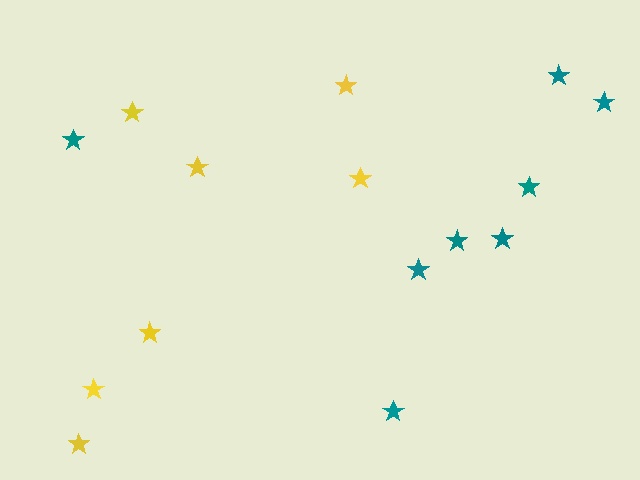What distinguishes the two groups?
There are 2 groups: one group of teal stars (8) and one group of yellow stars (7).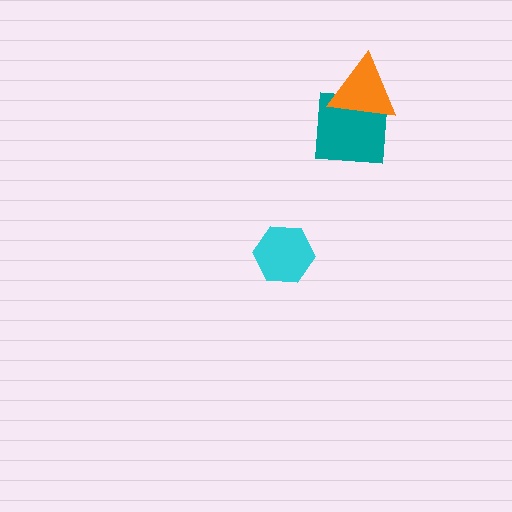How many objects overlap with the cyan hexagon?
0 objects overlap with the cyan hexagon.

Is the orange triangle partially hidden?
No, no other shape covers it.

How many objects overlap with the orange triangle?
1 object overlaps with the orange triangle.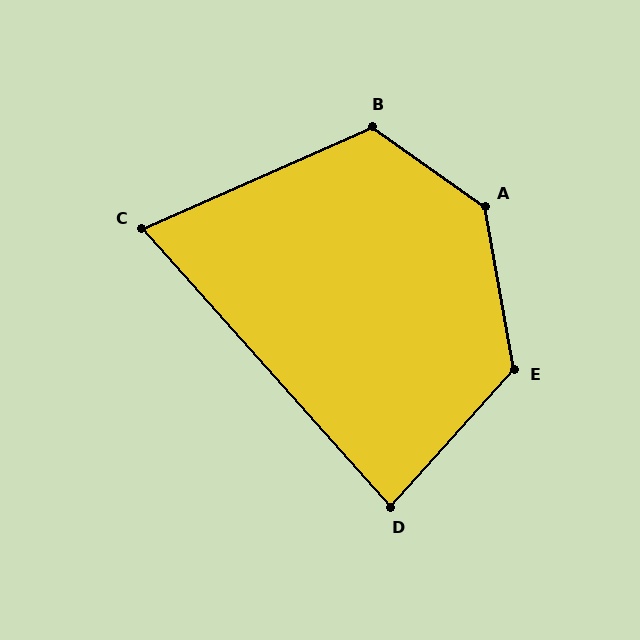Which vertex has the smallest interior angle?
C, at approximately 72 degrees.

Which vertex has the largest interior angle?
A, at approximately 135 degrees.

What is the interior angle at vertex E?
Approximately 128 degrees (obtuse).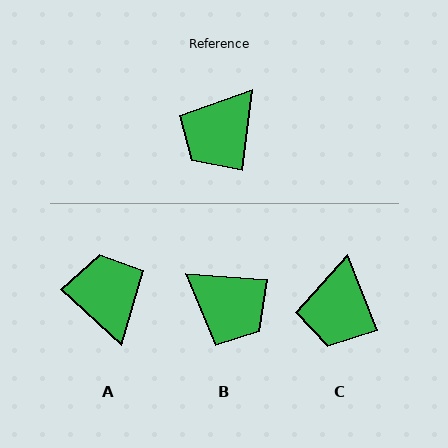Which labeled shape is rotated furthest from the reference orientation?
A, about 126 degrees away.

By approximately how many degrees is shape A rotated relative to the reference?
Approximately 126 degrees clockwise.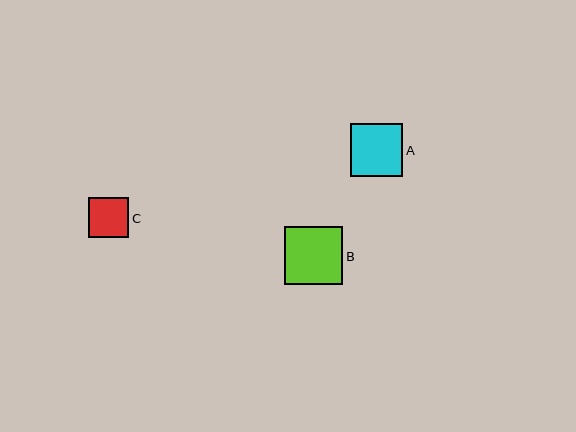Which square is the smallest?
Square C is the smallest with a size of approximately 40 pixels.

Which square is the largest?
Square B is the largest with a size of approximately 58 pixels.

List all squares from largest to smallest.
From largest to smallest: B, A, C.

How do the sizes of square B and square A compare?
Square B and square A are approximately the same size.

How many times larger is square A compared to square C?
Square A is approximately 1.3 times the size of square C.